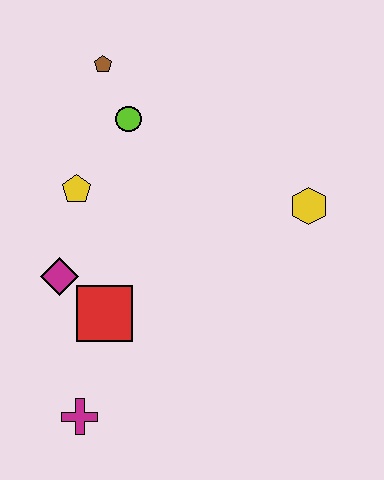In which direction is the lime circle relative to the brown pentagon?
The lime circle is below the brown pentagon.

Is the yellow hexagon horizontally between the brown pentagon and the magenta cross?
No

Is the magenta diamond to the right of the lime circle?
No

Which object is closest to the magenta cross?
The red square is closest to the magenta cross.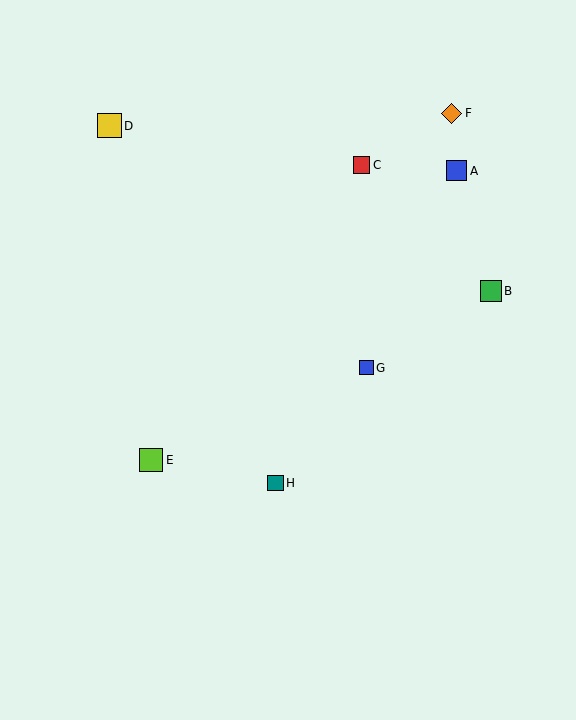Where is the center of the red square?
The center of the red square is at (361, 165).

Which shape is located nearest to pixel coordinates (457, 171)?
The blue square (labeled A) at (457, 171) is nearest to that location.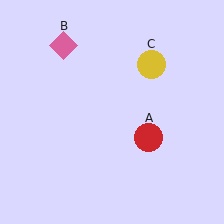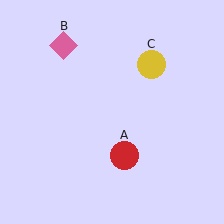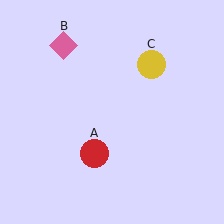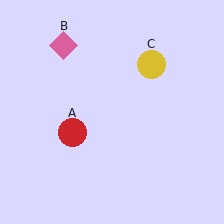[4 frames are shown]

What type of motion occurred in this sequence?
The red circle (object A) rotated clockwise around the center of the scene.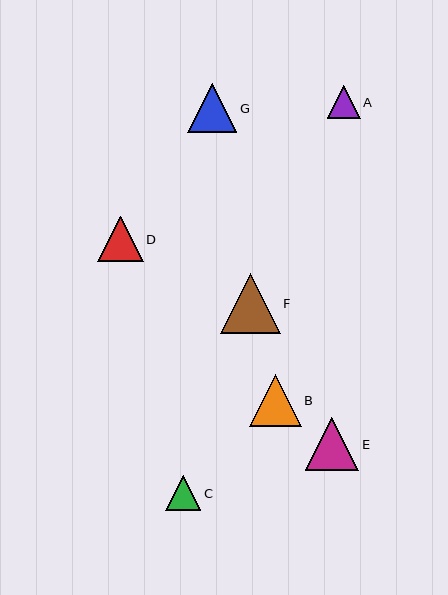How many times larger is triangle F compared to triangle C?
Triangle F is approximately 1.7 times the size of triangle C.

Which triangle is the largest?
Triangle F is the largest with a size of approximately 60 pixels.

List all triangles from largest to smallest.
From largest to smallest: F, E, B, G, D, C, A.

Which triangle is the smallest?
Triangle A is the smallest with a size of approximately 33 pixels.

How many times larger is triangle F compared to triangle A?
Triangle F is approximately 1.8 times the size of triangle A.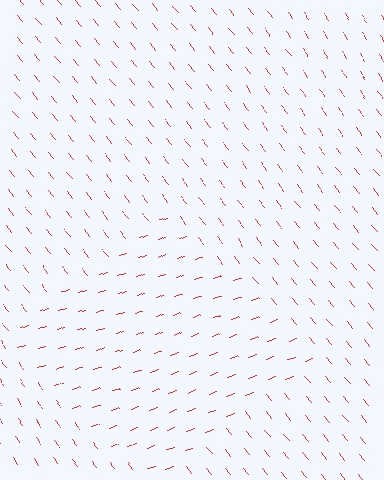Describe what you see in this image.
The image is filled with small red line segments. A diamond region in the image has lines oriented differently from the surrounding lines, creating a visible texture boundary.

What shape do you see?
I see a diamond.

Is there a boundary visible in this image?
Yes, there is a texture boundary formed by a change in line orientation.